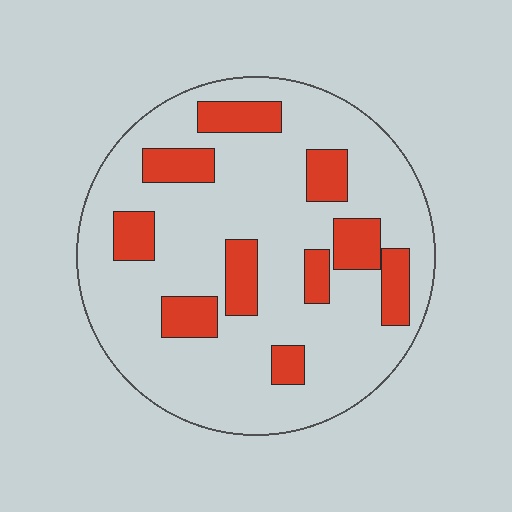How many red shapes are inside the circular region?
10.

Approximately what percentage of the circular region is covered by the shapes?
Approximately 20%.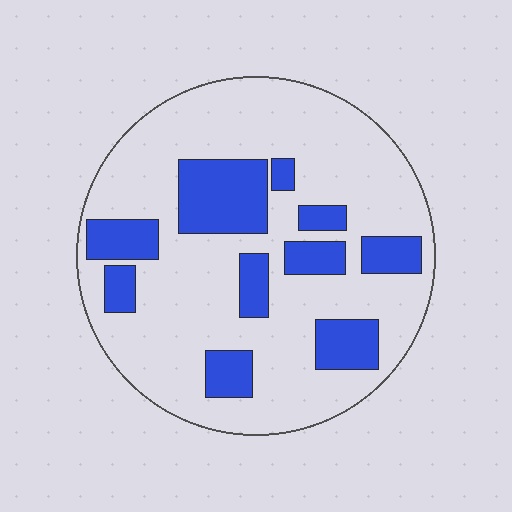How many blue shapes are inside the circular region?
10.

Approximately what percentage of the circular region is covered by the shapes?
Approximately 25%.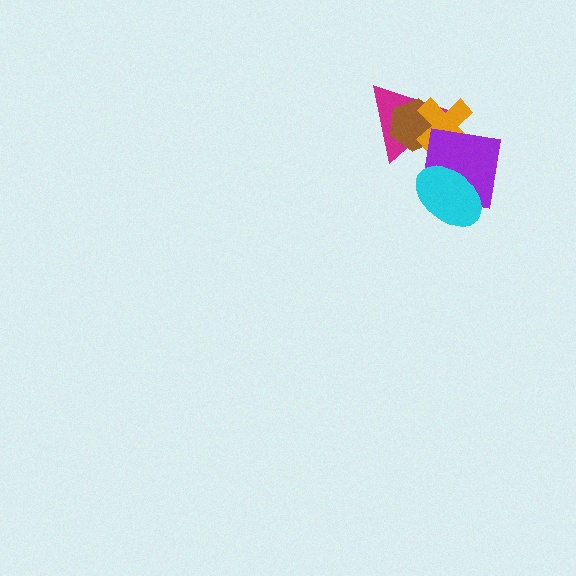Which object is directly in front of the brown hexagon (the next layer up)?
The orange cross is directly in front of the brown hexagon.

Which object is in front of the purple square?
The cyan ellipse is in front of the purple square.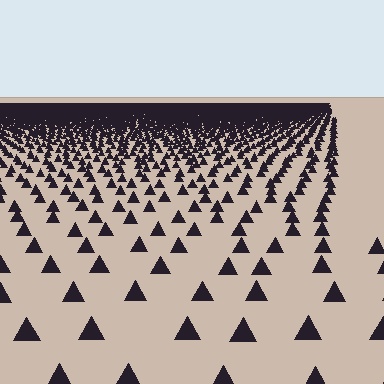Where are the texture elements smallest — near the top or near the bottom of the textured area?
Near the top.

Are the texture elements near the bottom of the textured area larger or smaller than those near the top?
Larger. Near the bottom, elements are closer to the viewer and appear at a bigger on-screen size.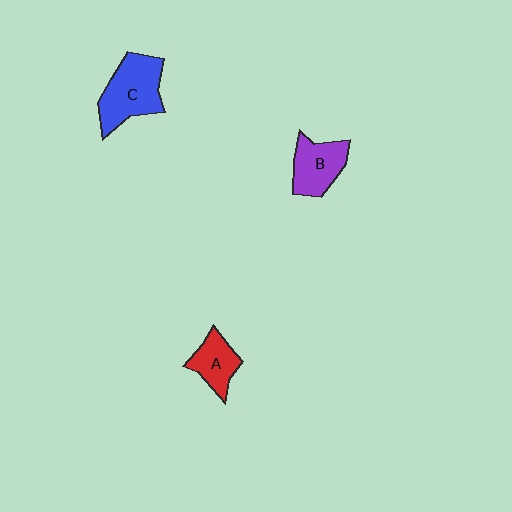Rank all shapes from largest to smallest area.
From largest to smallest: C (blue), B (purple), A (red).